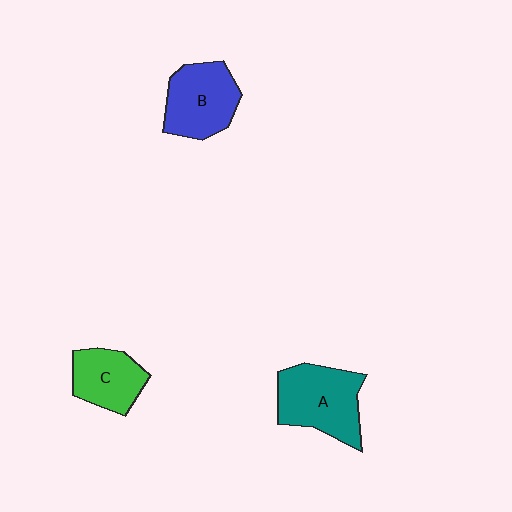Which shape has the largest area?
Shape A (teal).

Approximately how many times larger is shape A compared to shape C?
Approximately 1.4 times.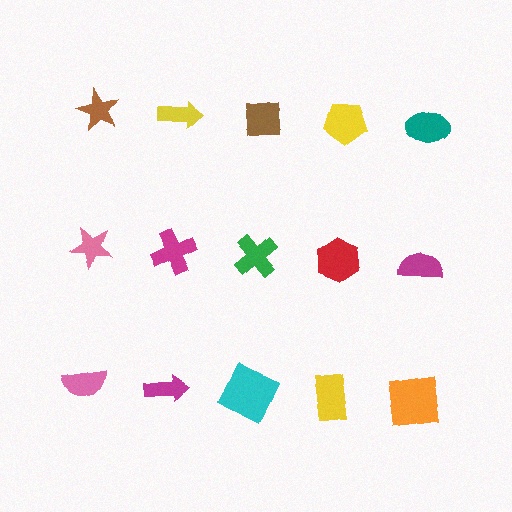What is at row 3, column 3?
A cyan square.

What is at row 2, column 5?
A magenta semicircle.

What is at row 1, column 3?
A brown square.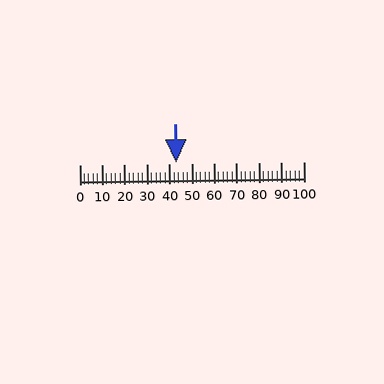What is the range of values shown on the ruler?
The ruler shows values from 0 to 100.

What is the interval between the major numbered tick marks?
The major tick marks are spaced 10 units apart.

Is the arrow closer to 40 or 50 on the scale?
The arrow is closer to 40.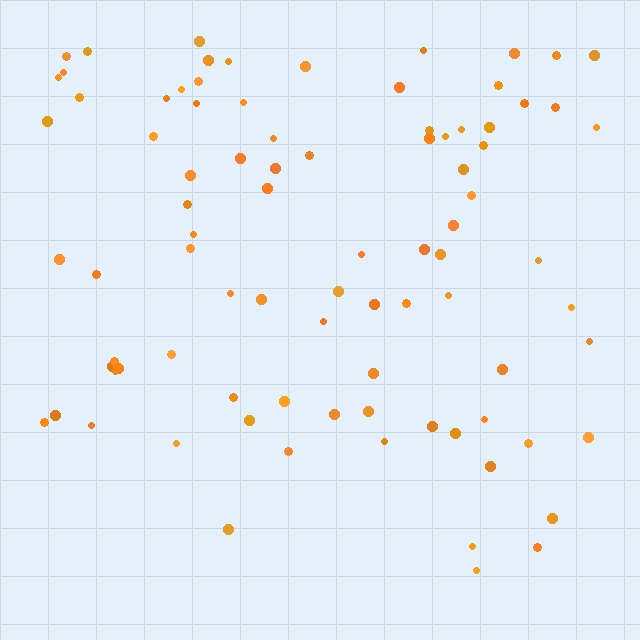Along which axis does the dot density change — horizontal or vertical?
Vertical.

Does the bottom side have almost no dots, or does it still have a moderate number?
Still a moderate number, just noticeably fewer than the top.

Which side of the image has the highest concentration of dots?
The top.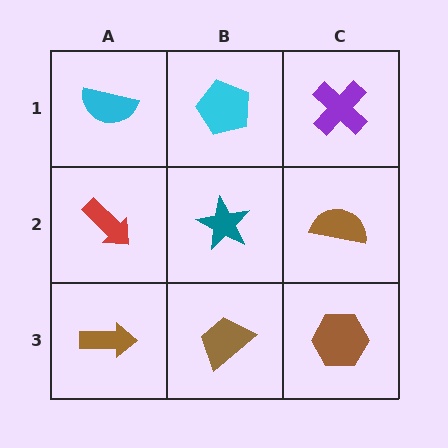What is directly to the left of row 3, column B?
A brown arrow.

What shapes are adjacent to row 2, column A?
A cyan semicircle (row 1, column A), a brown arrow (row 3, column A), a teal star (row 2, column B).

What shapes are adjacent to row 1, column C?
A brown semicircle (row 2, column C), a cyan pentagon (row 1, column B).